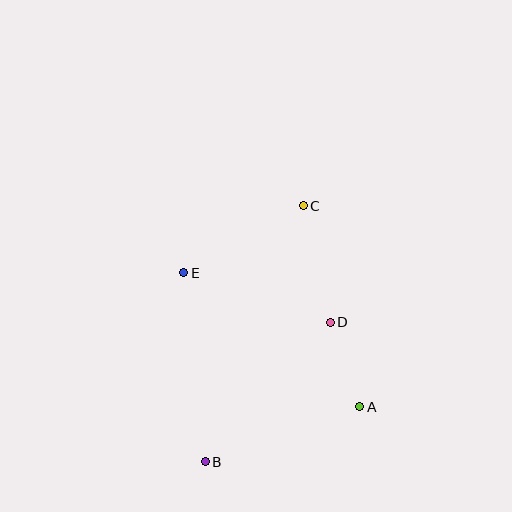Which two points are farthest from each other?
Points B and C are farthest from each other.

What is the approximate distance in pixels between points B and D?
The distance between B and D is approximately 187 pixels.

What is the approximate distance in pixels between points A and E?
The distance between A and E is approximately 222 pixels.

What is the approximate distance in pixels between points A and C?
The distance between A and C is approximately 209 pixels.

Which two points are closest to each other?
Points A and D are closest to each other.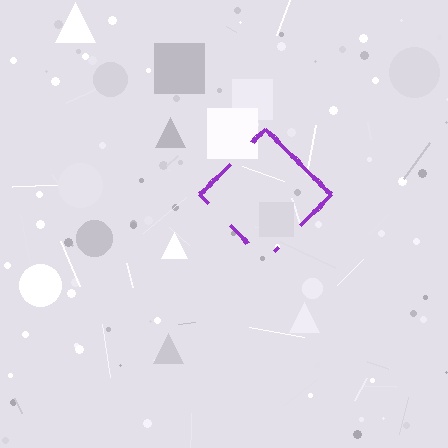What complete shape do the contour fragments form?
The contour fragments form a diamond.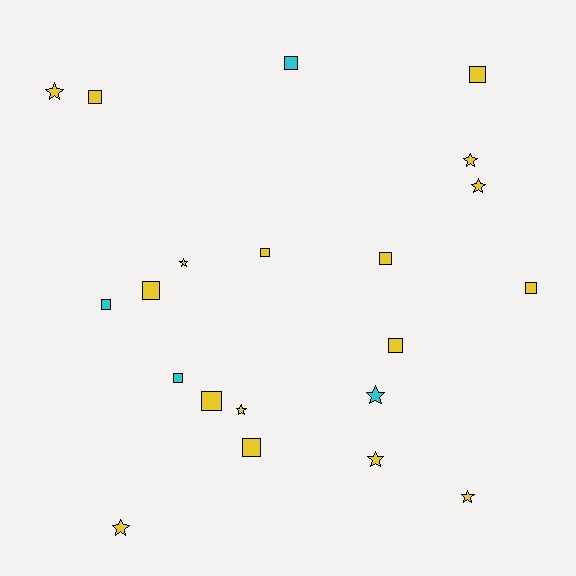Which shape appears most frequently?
Square, with 12 objects.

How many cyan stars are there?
There is 1 cyan star.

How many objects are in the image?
There are 21 objects.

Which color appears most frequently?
Yellow, with 17 objects.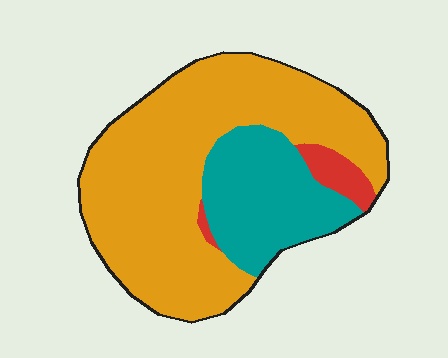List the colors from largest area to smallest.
From largest to smallest: orange, teal, red.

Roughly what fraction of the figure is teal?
Teal covers about 25% of the figure.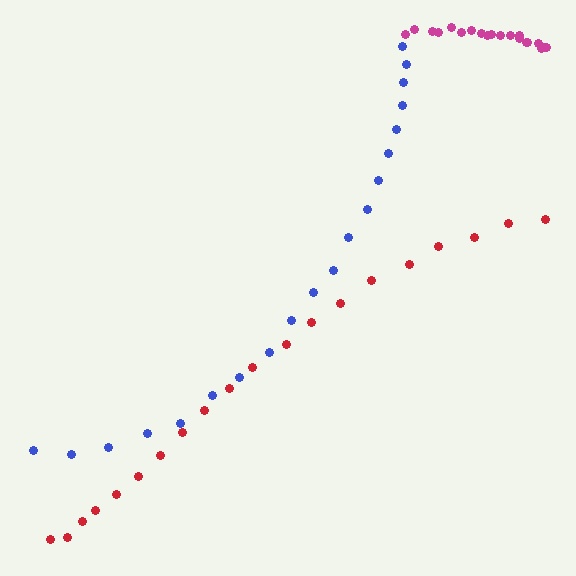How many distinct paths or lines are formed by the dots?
There are 3 distinct paths.